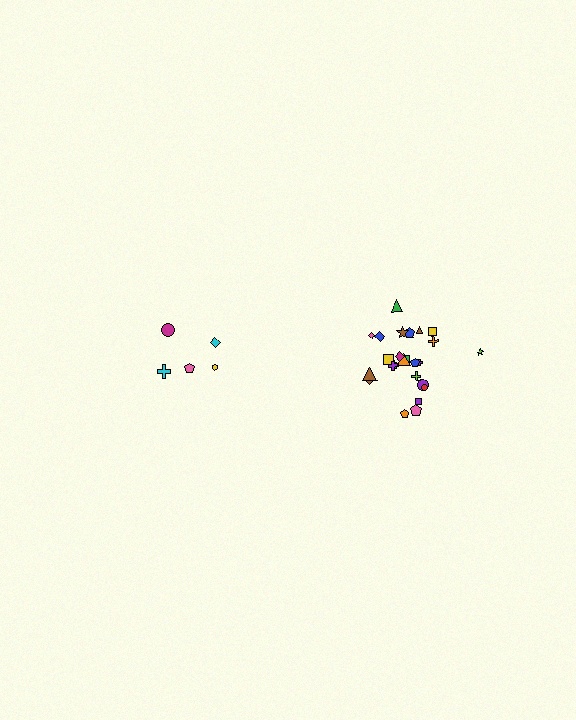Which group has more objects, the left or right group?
The right group.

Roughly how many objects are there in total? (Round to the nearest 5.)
Roughly 30 objects in total.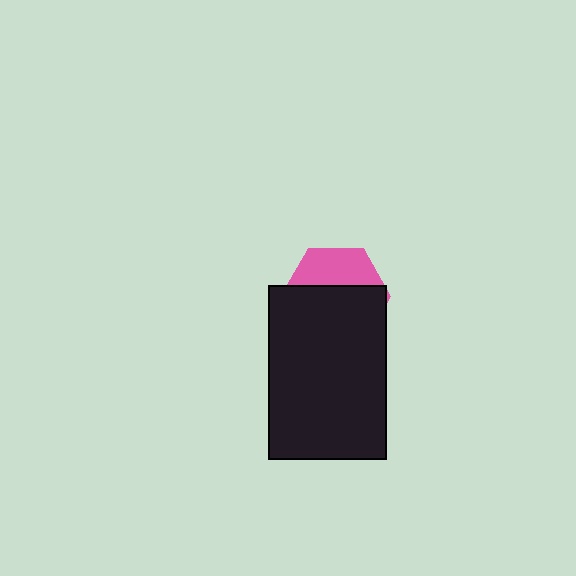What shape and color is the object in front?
The object in front is a black rectangle.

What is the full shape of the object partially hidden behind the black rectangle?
The partially hidden object is a pink hexagon.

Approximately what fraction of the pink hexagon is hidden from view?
Roughly 63% of the pink hexagon is hidden behind the black rectangle.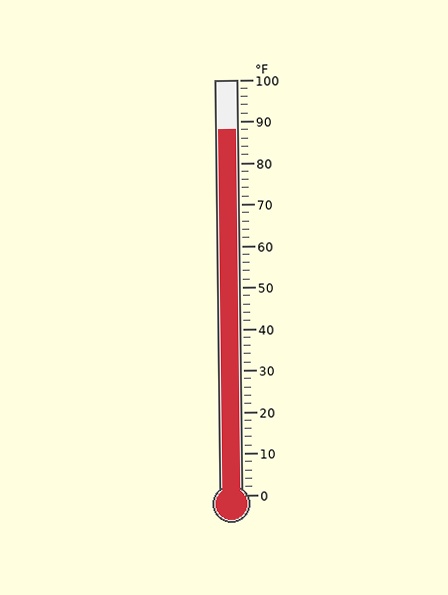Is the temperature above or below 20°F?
The temperature is above 20°F.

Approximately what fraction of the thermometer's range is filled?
The thermometer is filled to approximately 90% of its range.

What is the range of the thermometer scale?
The thermometer scale ranges from 0°F to 100°F.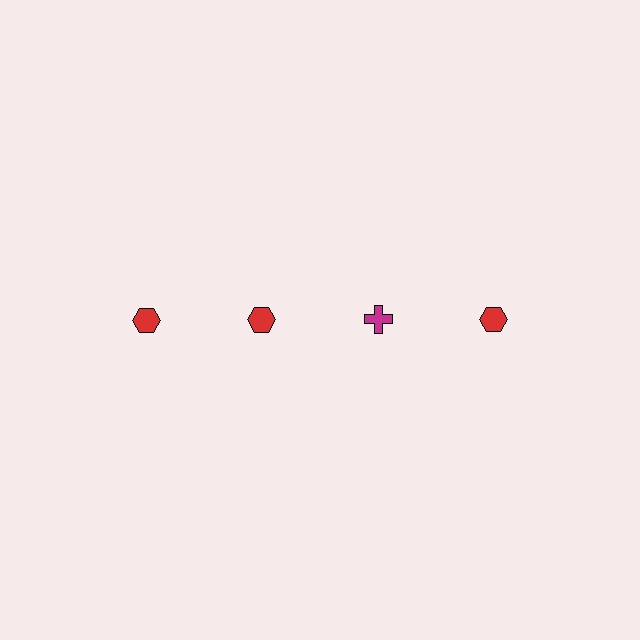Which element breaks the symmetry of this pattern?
The magenta cross in the top row, center column breaks the symmetry. All other shapes are red hexagons.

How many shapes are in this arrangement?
There are 4 shapes arranged in a grid pattern.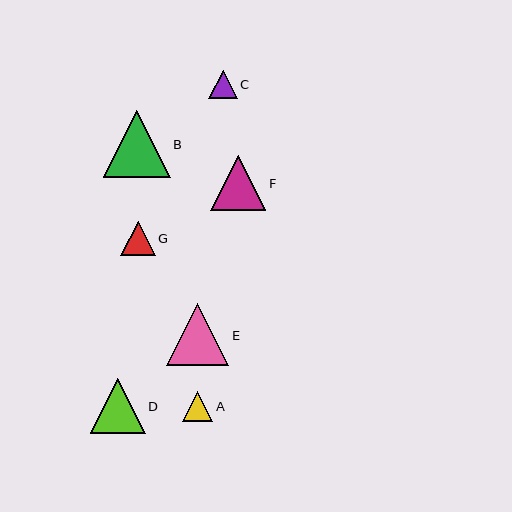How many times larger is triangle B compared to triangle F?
Triangle B is approximately 1.2 times the size of triangle F.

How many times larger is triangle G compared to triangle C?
Triangle G is approximately 1.2 times the size of triangle C.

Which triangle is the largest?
Triangle B is the largest with a size of approximately 67 pixels.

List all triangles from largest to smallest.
From largest to smallest: B, E, F, D, G, A, C.